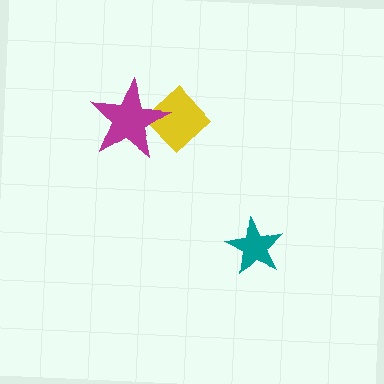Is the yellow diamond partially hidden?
Yes, it is partially covered by another shape.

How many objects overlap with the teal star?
0 objects overlap with the teal star.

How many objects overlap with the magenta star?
1 object overlaps with the magenta star.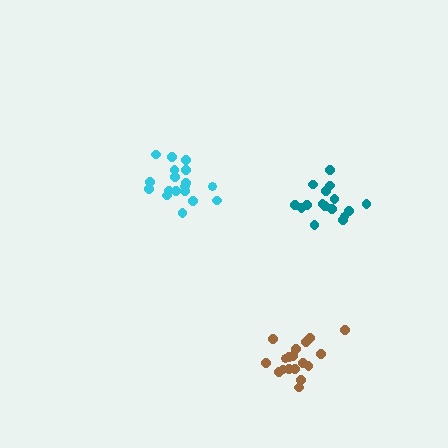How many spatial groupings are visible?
There are 3 spatial groupings.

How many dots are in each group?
Group 1: 18 dots, Group 2: 19 dots, Group 3: 16 dots (53 total).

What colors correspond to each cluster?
The clusters are colored: cyan, brown, teal.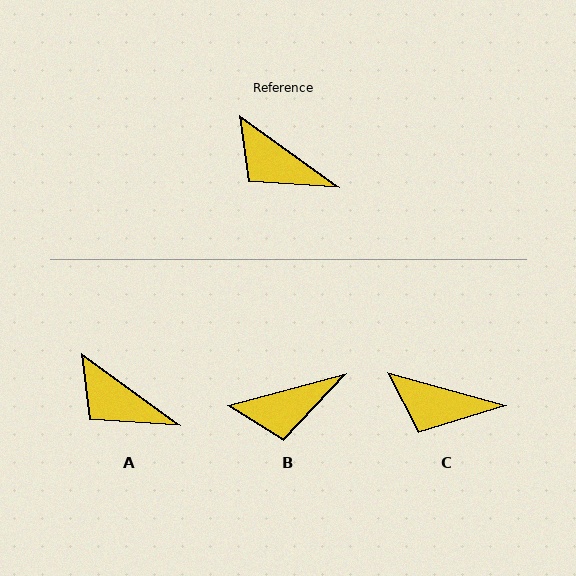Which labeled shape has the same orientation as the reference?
A.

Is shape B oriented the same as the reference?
No, it is off by about 51 degrees.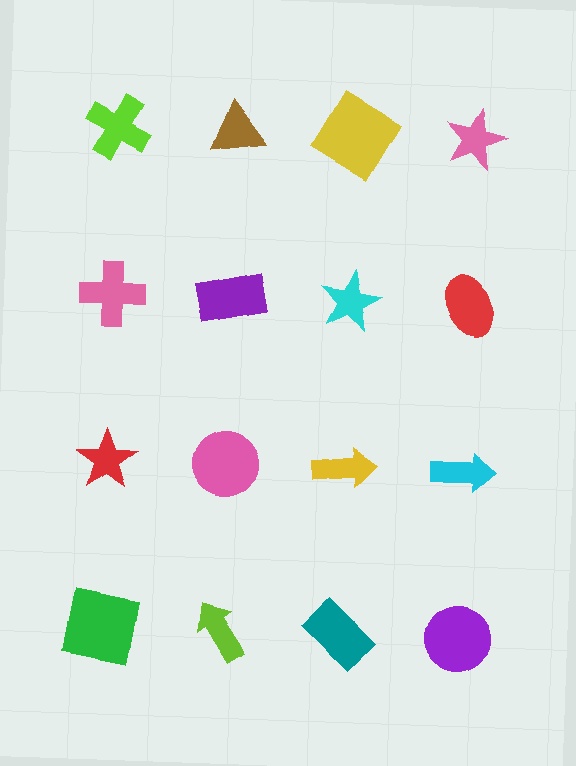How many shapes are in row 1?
4 shapes.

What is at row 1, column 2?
A brown triangle.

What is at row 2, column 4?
A red ellipse.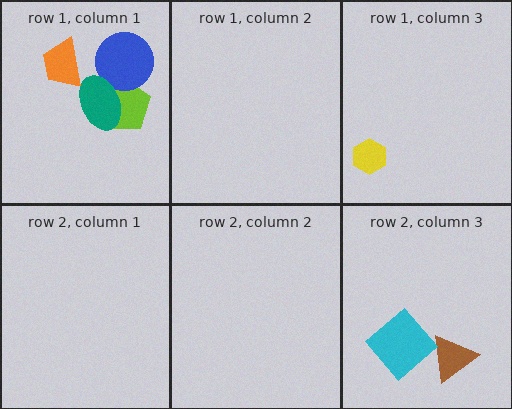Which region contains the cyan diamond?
The row 2, column 3 region.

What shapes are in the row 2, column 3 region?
The brown triangle, the cyan diamond.